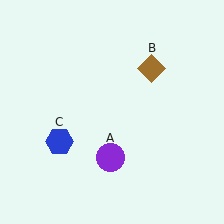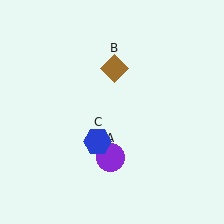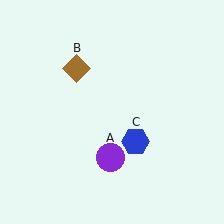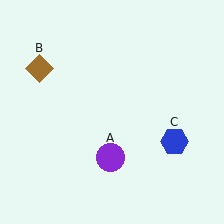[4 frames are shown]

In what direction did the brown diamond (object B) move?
The brown diamond (object B) moved left.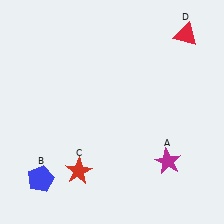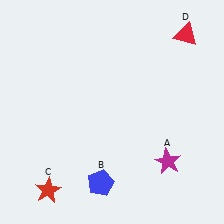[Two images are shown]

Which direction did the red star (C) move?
The red star (C) moved left.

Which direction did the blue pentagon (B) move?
The blue pentagon (B) moved right.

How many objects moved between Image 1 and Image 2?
2 objects moved between the two images.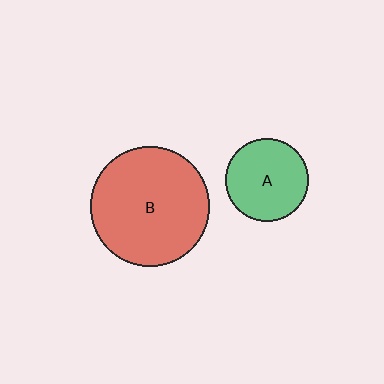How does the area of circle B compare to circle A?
Approximately 2.1 times.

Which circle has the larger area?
Circle B (red).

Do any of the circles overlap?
No, none of the circles overlap.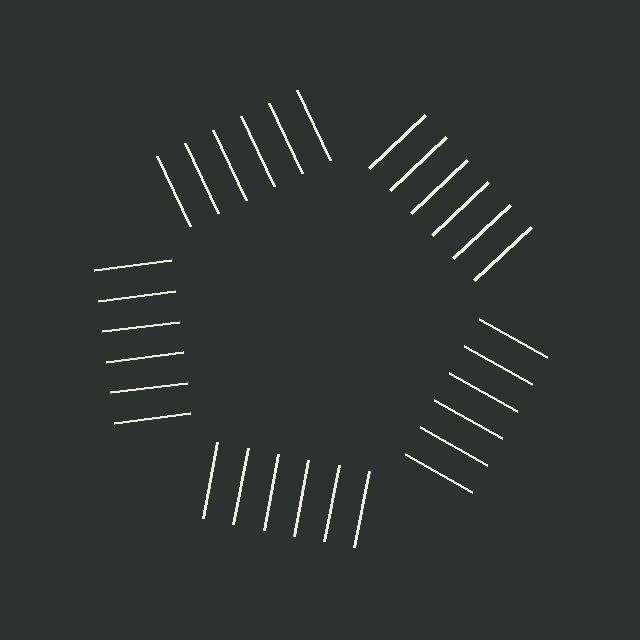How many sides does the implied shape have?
5 sides — the line-ends trace a pentagon.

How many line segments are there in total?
30 — 6 along each of the 5 edges.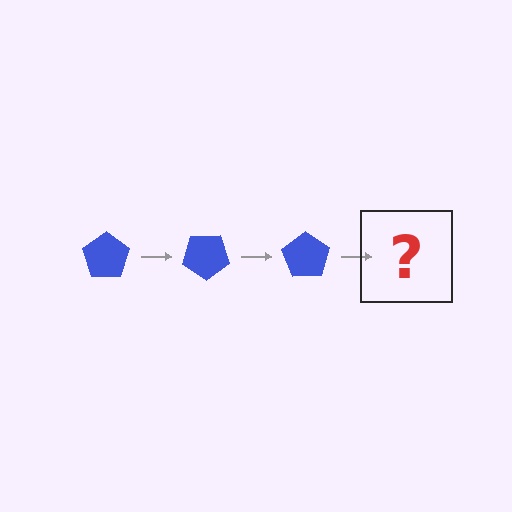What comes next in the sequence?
The next element should be a blue pentagon rotated 105 degrees.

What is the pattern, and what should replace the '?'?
The pattern is that the pentagon rotates 35 degrees each step. The '?' should be a blue pentagon rotated 105 degrees.